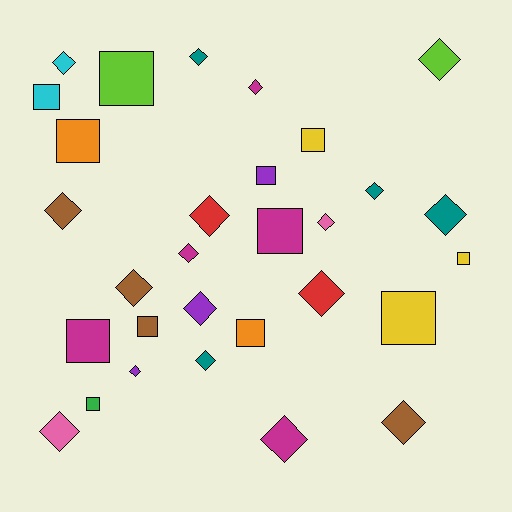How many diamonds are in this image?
There are 18 diamonds.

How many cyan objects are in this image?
There are 2 cyan objects.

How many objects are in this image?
There are 30 objects.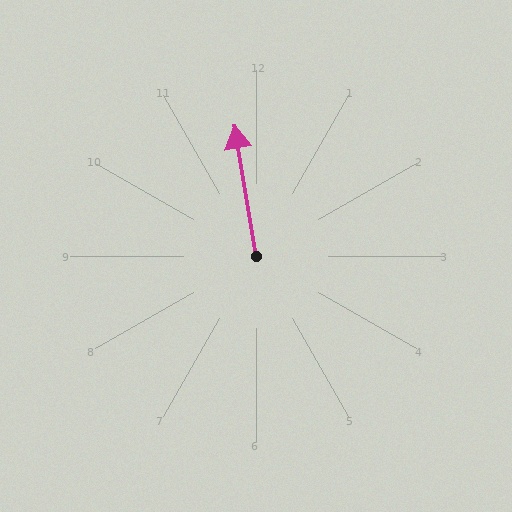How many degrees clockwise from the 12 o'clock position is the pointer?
Approximately 351 degrees.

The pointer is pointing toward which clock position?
Roughly 12 o'clock.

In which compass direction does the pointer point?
North.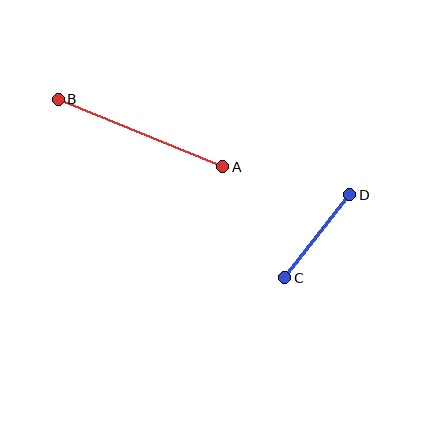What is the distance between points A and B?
The distance is approximately 178 pixels.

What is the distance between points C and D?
The distance is approximately 105 pixels.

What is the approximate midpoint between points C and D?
The midpoint is at approximately (317, 236) pixels.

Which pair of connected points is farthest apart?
Points A and B are farthest apart.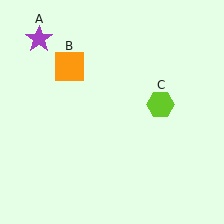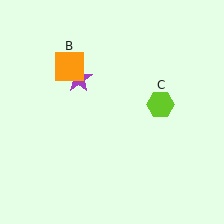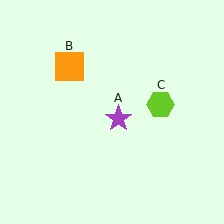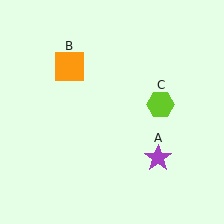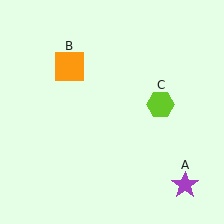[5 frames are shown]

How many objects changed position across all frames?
1 object changed position: purple star (object A).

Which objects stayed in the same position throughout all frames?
Orange square (object B) and lime hexagon (object C) remained stationary.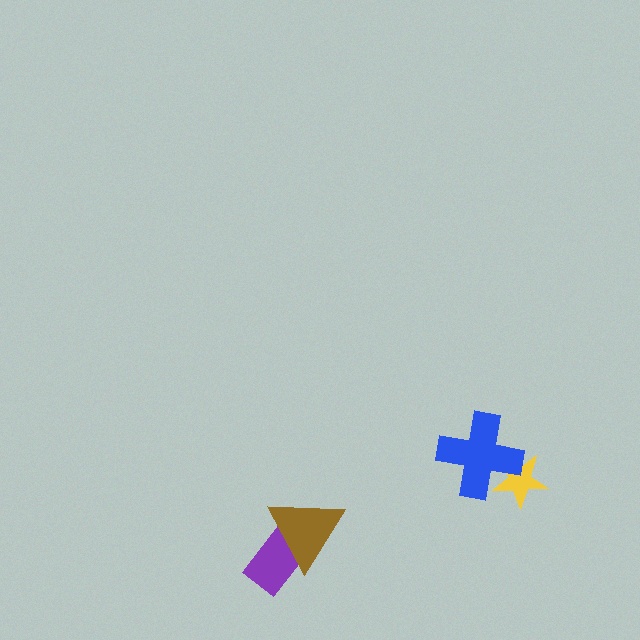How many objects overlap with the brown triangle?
1 object overlaps with the brown triangle.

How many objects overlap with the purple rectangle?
1 object overlaps with the purple rectangle.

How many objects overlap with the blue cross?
1 object overlaps with the blue cross.